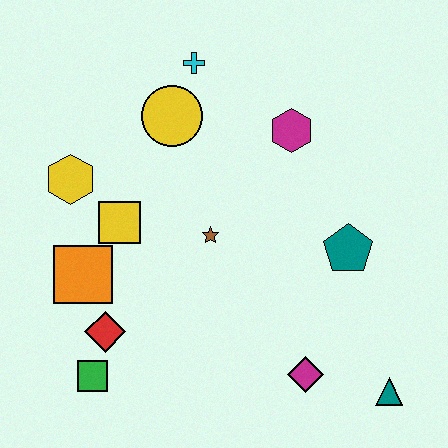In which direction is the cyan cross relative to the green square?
The cyan cross is above the green square.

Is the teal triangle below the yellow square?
Yes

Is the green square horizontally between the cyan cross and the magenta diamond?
No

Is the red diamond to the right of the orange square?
Yes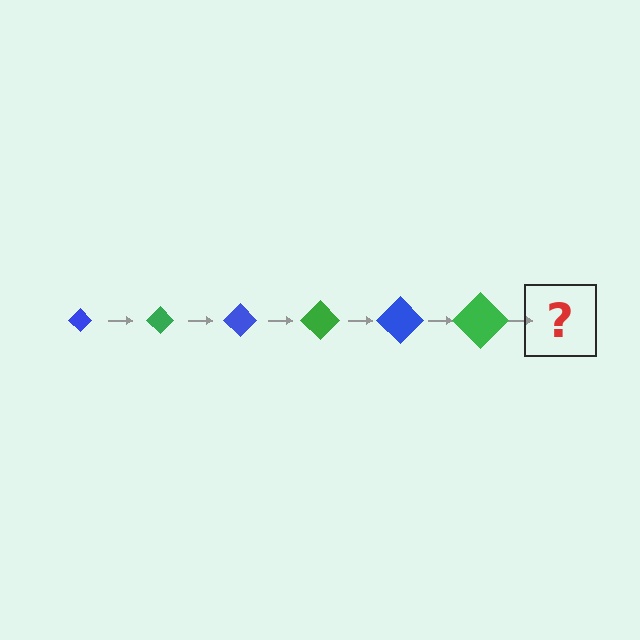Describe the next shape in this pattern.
It should be a blue diamond, larger than the previous one.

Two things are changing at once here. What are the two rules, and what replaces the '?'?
The two rules are that the diamond grows larger each step and the color cycles through blue and green. The '?' should be a blue diamond, larger than the previous one.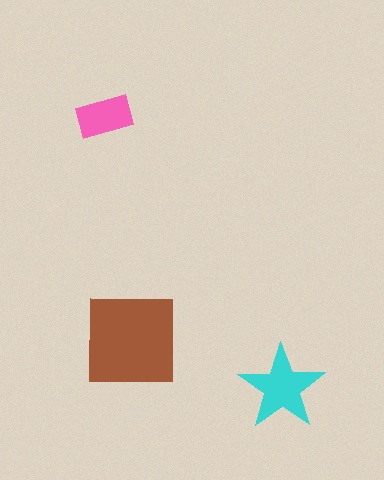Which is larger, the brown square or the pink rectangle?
The brown square.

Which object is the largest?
The brown square.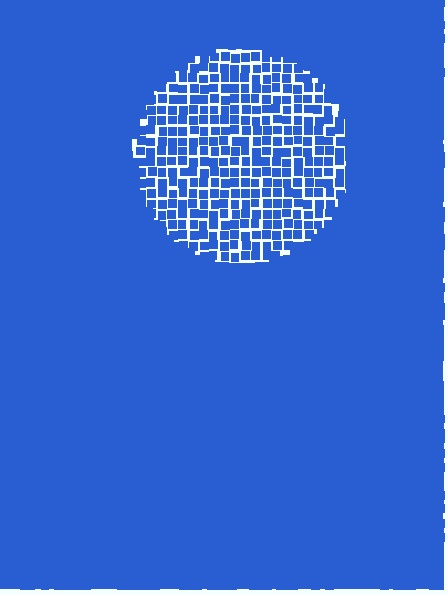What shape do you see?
I see a circle.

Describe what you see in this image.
The image contains small blue elements arranged at two different densities. A circle-shaped region is visible where the elements are less densely packed than the surrounding area.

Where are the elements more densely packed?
The elements are more densely packed outside the circle boundary.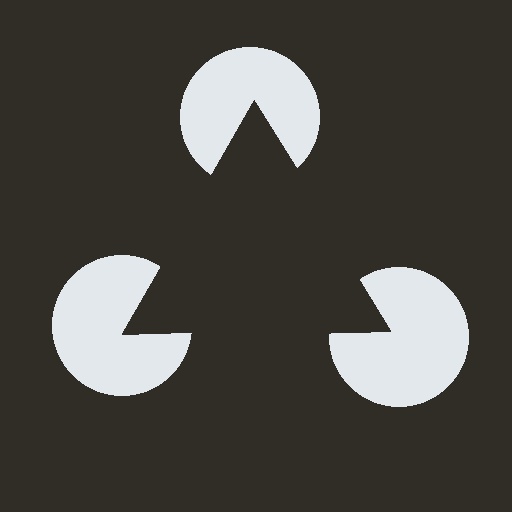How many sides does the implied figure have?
3 sides.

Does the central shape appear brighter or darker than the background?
It typically appears slightly darker than the background, even though no actual brightness change is drawn.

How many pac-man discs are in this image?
There are 3 — one at each vertex of the illusory triangle.